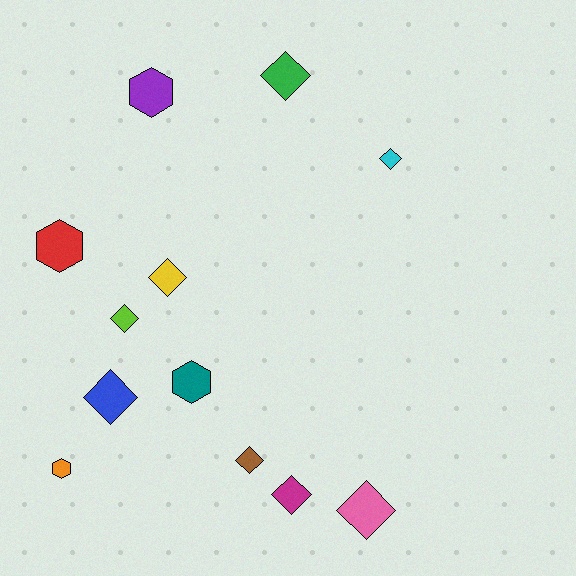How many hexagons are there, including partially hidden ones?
There are 4 hexagons.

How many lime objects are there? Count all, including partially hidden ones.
There is 1 lime object.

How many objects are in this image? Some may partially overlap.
There are 12 objects.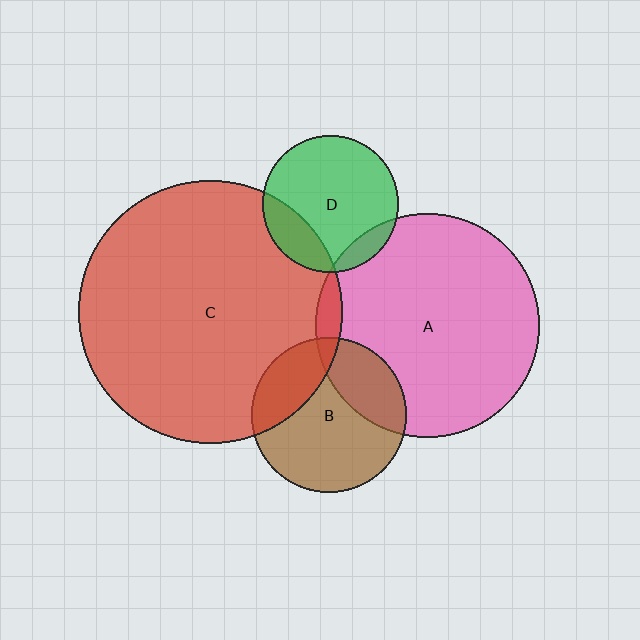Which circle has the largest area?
Circle C (red).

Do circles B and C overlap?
Yes.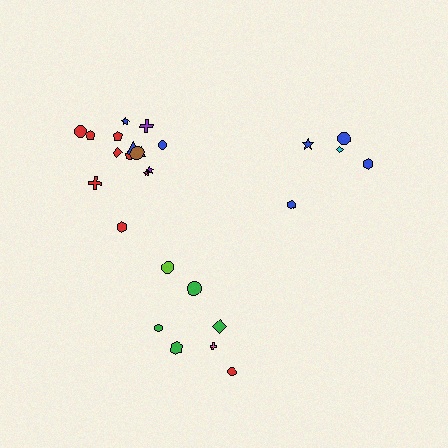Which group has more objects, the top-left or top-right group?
The top-left group.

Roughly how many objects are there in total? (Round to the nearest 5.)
Roughly 25 objects in total.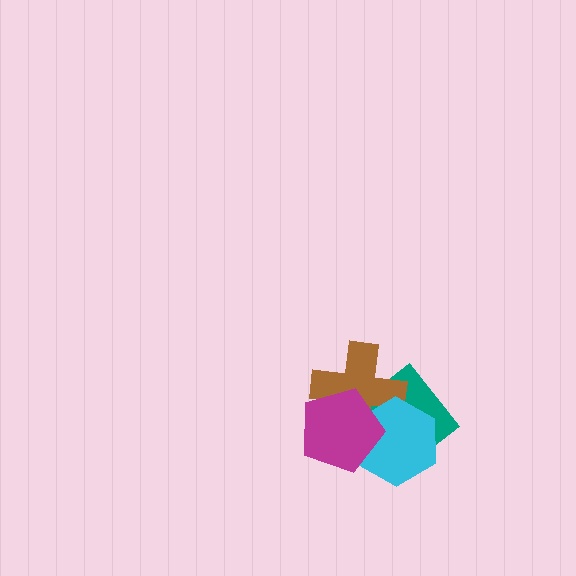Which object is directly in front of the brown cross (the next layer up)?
The cyan hexagon is directly in front of the brown cross.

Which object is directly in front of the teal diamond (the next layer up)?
The brown cross is directly in front of the teal diamond.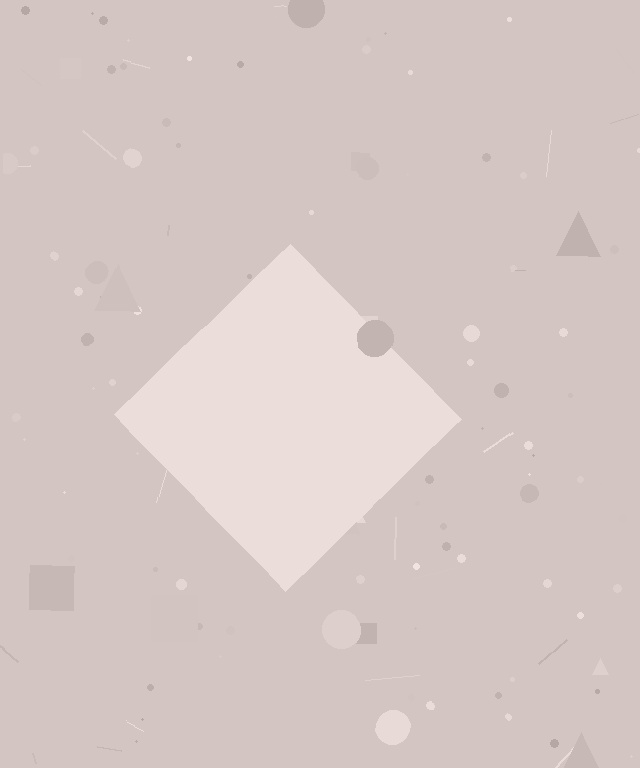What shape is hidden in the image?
A diamond is hidden in the image.